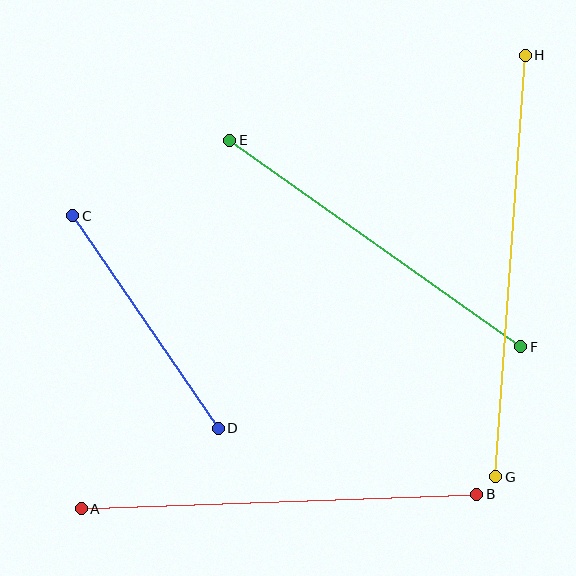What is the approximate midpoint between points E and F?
The midpoint is at approximately (375, 244) pixels.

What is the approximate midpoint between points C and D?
The midpoint is at approximately (145, 322) pixels.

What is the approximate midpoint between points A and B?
The midpoint is at approximately (279, 502) pixels.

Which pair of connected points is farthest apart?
Points G and H are farthest apart.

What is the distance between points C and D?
The distance is approximately 258 pixels.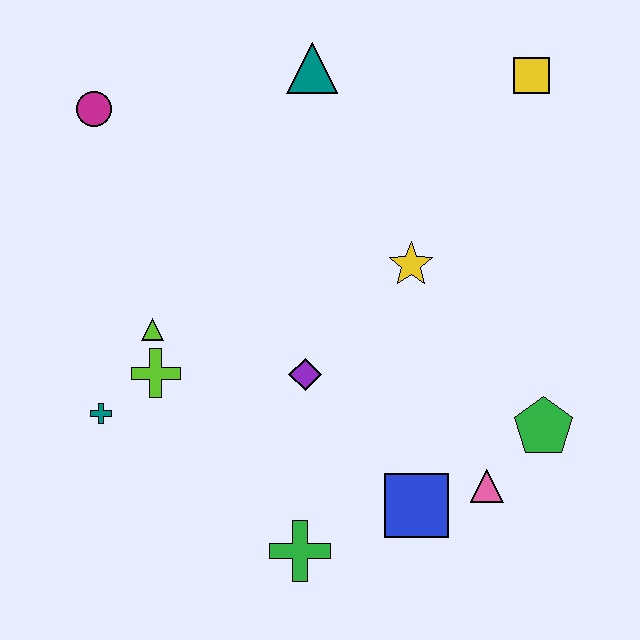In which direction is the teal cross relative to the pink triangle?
The teal cross is to the left of the pink triangle.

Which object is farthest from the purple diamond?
The yellow square is farthest from the purple diamond.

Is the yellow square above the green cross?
Yes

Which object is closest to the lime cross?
The lime triangle is closest to the lime cross.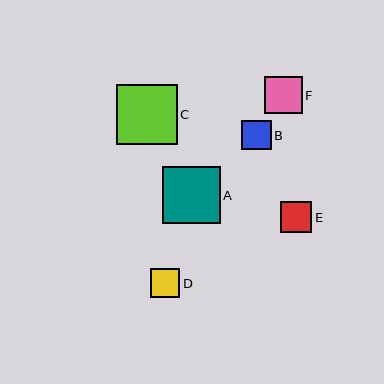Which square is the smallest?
Square D is the smallest with a size of approximately 29 pixels.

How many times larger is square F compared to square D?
Square F is approximately 1.3 times the size of square D.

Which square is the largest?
Square C is the largest with a size of approximately 60 pixels.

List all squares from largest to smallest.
From largest to smallest: C, A, F, E, B, D.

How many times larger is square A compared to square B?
Square A is approximately 2.0 times the size of square B.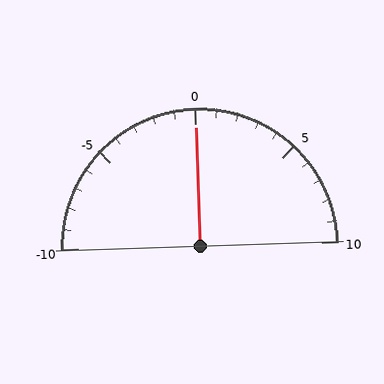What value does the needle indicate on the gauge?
The needle indicates approximately 0.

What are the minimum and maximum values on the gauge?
The gauge ranges from -10 to 10.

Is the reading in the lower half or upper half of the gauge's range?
The reading is in the upper half of the range (-10 to 10).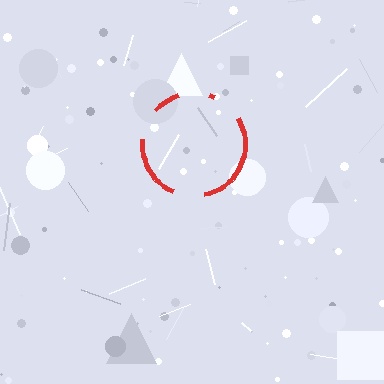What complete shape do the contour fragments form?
The contour fragments form a circle.